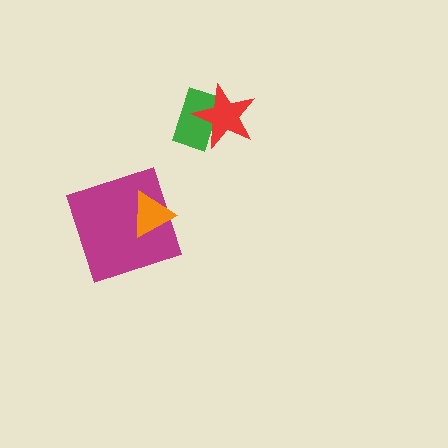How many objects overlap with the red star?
1 object overlaps with the red star.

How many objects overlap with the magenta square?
1 object overlaps with the magenta square.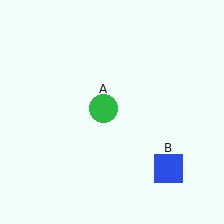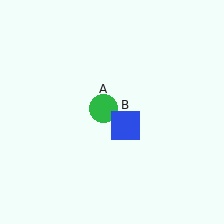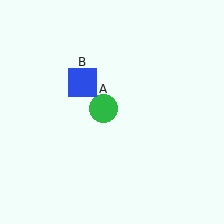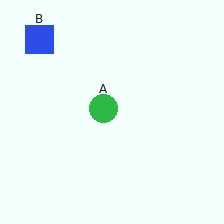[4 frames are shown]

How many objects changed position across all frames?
1 object changed position: blue square (object B).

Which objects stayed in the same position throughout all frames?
Green circle (object A) remained stationary.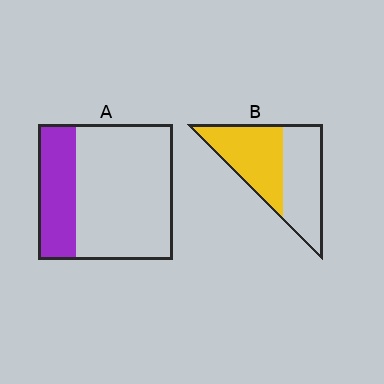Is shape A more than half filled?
No.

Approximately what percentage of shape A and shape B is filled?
A is approximately 30% and B is approximately 50%.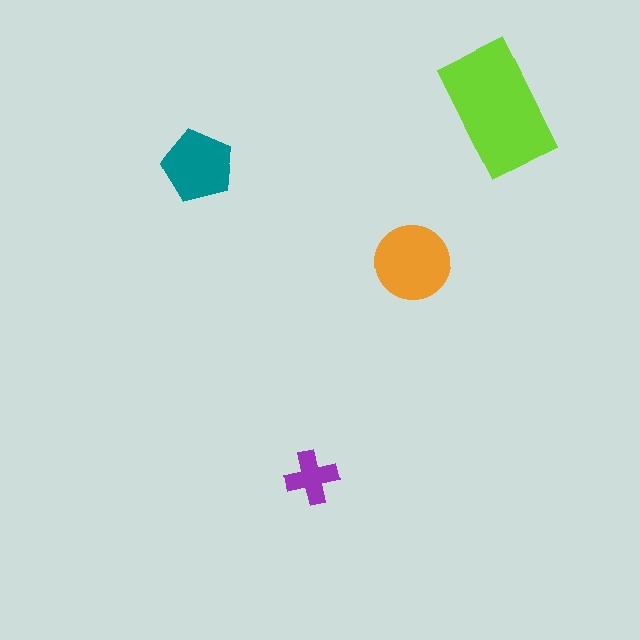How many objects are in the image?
There are 4 objects in the image.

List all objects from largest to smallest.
The lime rectangle, the orange circle, the teal pentagon, the purple cross.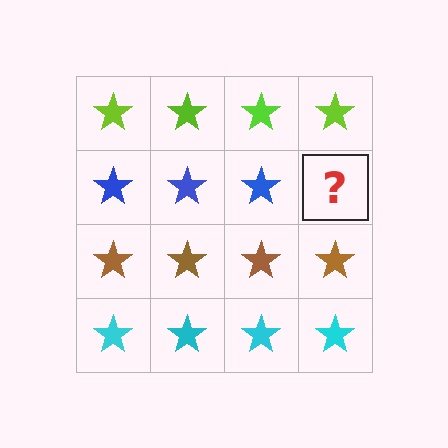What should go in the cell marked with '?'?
The missing cell should contain a blue star.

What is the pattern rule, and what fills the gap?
The rule is that each row has a consistent color. The gap should be filled with a blue star.